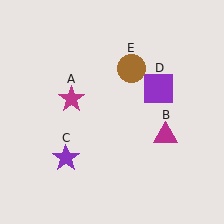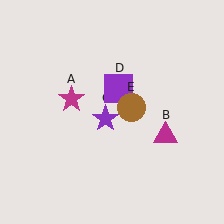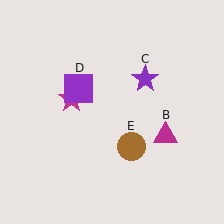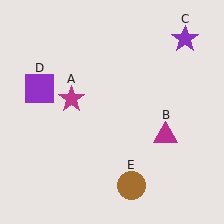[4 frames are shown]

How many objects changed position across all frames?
3 objects changed position: purple star (object C), purple square (object D), brown circle (object E).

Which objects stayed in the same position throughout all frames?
Magenta star (object A) and magenta triangle (object B) remained stationary.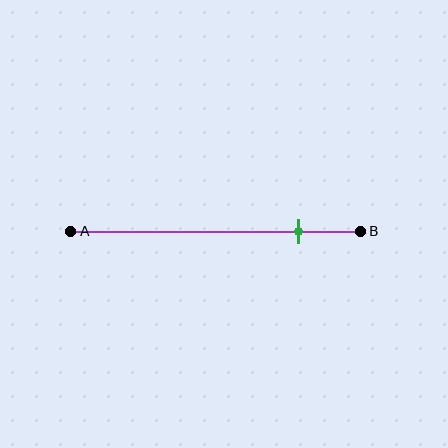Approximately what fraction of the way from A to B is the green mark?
The green mark is approximately 80% of the way from A to B.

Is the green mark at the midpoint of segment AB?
No, the mark is at about 80% from A, not at the 50% midpoint.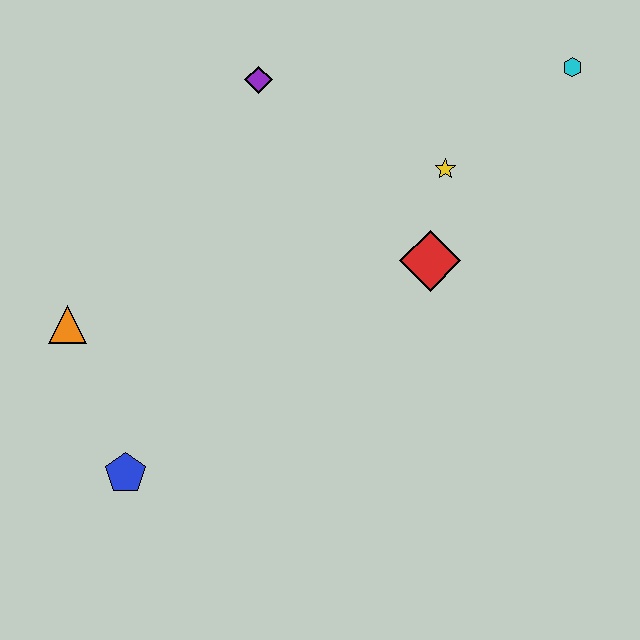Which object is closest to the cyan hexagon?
The yellow star is closest to the cyan hexagon.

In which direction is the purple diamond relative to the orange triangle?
The purple diamond is above the orange triangle.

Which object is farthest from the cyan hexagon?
The blue pentagon is farthest from the cyan hexagon.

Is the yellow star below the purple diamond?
Yes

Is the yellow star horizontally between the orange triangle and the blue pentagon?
No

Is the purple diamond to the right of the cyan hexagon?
No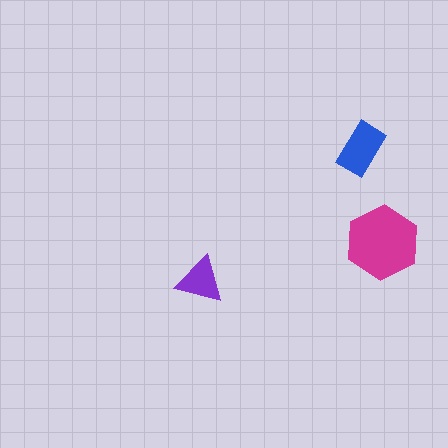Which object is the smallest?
The purple triangle.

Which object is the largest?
The magenta hexagon.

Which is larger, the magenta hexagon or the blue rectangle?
The magenta hexagon.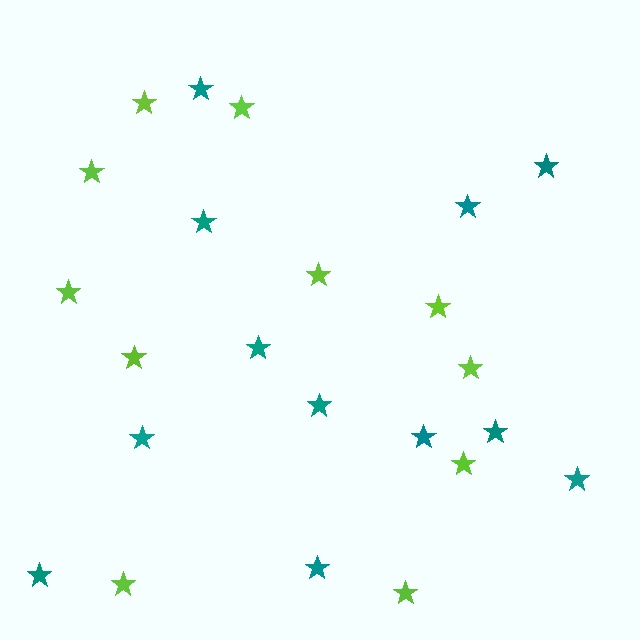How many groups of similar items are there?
There are 2 groups: one group of lime stars (11) and one group of teal stars (12).